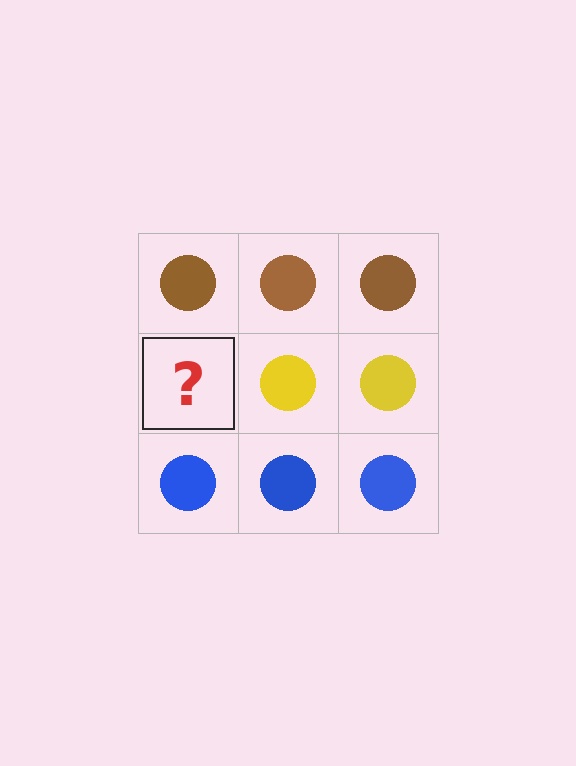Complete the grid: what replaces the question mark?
The question mark should be replaced with a yellow circle.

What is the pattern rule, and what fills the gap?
The rule is that each row has a consistent color. The gap should be filled with a yellow circle.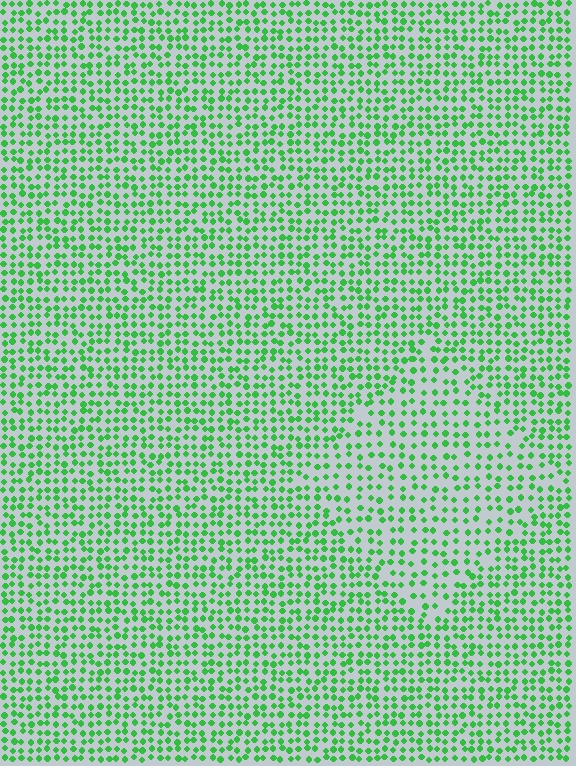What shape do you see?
I see a diamond.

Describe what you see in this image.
The image contains small green elements arranged at two different densities. A diamond-shaped region is visible where the elements are less densely packed than the surrounding area.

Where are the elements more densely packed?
The elements are more densely packed outside the diamond boundary.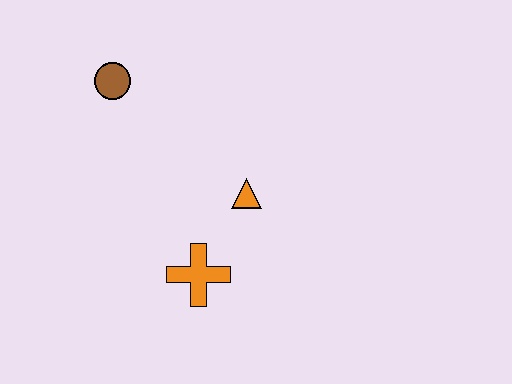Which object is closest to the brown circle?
The orange triangle is closest to the brown circle.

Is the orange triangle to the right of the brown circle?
Yes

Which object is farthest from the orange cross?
The brown circle is farthest from the orange cross.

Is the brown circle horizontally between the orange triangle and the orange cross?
No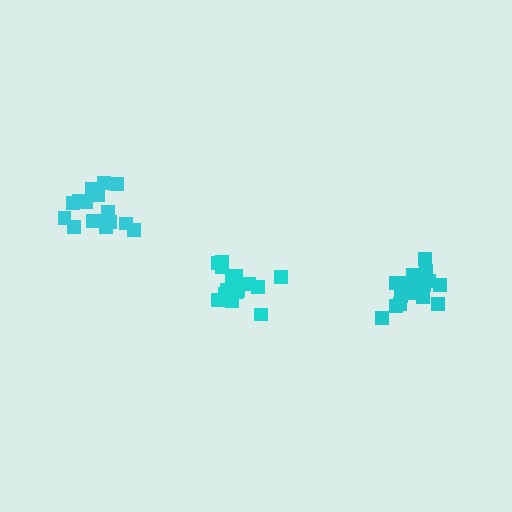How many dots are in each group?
Group 1: 15 dots, Group 2: 20 dots, Group 3: 18 dots (53 total).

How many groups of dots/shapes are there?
There are 3 groups.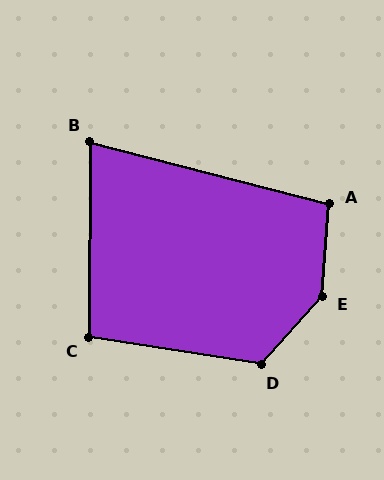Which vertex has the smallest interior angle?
B, at approximately 76 degrees.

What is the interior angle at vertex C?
Approximately 98 degrees (obtuse).